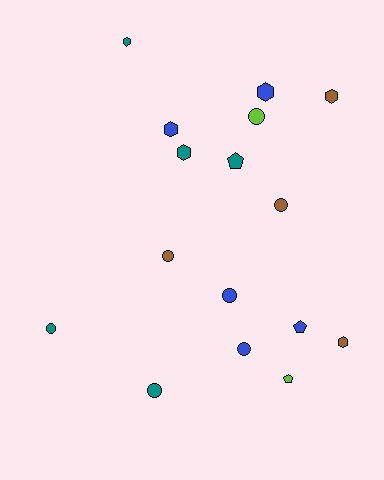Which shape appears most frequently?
Circle, with 7 objects.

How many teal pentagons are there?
There is 1 teal pentagon.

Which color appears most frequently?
Teal, with 5 objects.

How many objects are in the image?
There are 16 objects.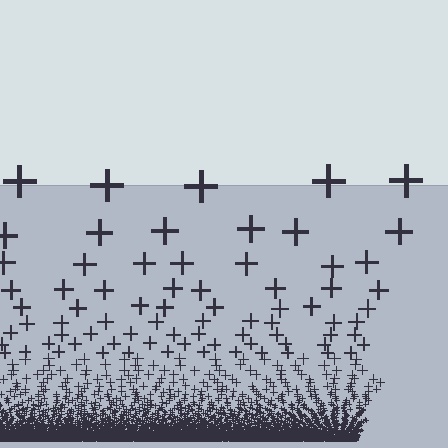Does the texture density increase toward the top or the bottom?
Density increases toward the bottom.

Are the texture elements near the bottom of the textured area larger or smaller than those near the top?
Smaller. The gradient is inverted — elements near the bottom are smaller and denser.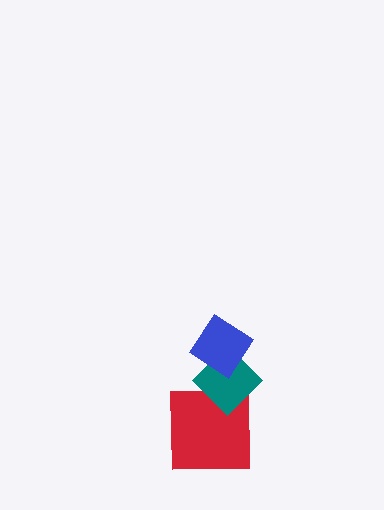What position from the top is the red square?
The red square is 3rd from the top.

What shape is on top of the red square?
The teal diamond is on top of the red square.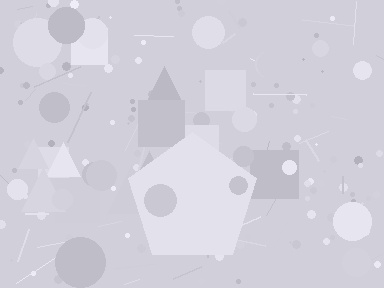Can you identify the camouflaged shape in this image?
The camouflaged shape is a pentagon.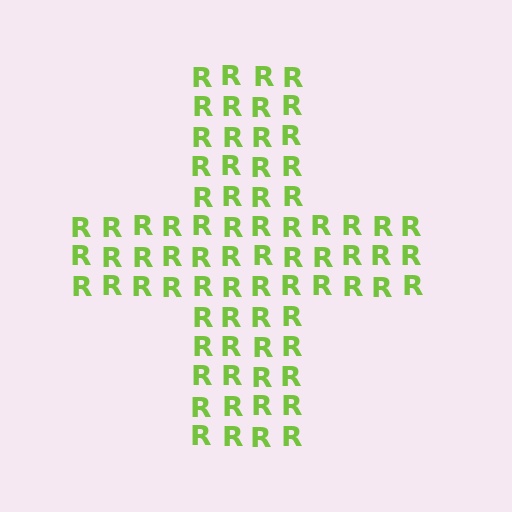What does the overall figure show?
The overall figure shows a cross.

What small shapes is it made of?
It is made of small letter R's.